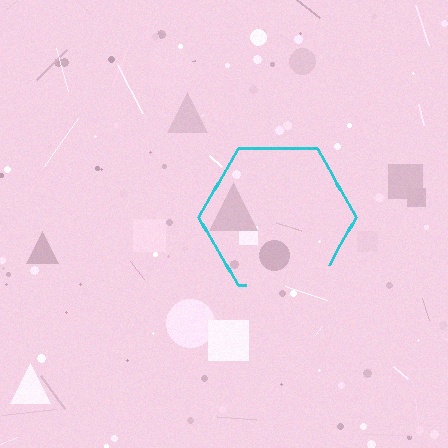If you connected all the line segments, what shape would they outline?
They would outline a hexagon.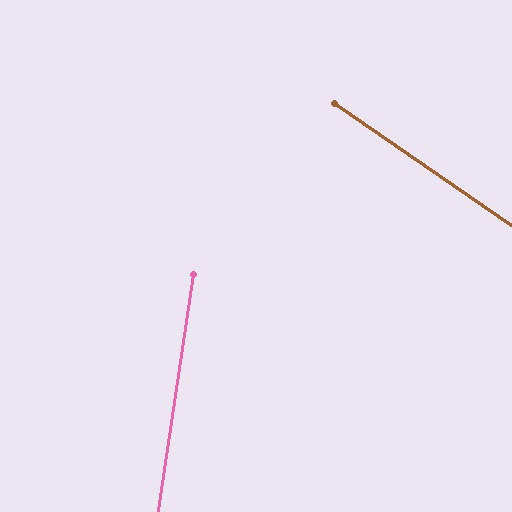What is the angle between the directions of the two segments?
Approximately 64 degrees.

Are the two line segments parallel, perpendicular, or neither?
Neither parallel nor perpendicular — they differ by about 64°.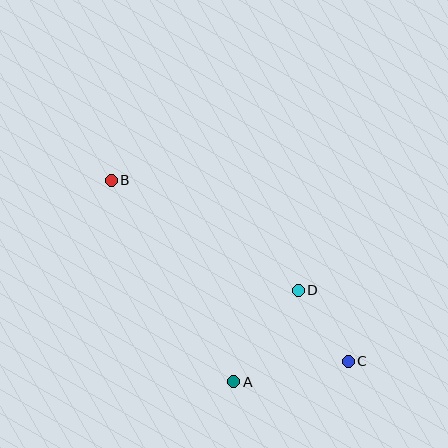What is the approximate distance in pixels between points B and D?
The distance between B and D is approximately 217 pixels.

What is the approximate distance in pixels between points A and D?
The distance between A and D is approximately 112 pixels.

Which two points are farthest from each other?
Points B and C are farthest from each other.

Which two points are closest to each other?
Points C and D are closest to each other.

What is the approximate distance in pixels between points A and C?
The distance between A and C is approximately 116 pixels.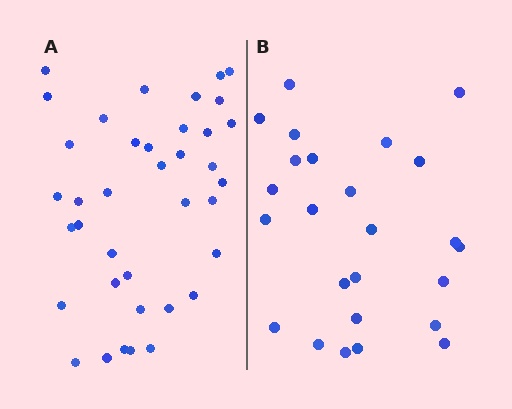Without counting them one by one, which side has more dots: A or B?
Region A (the left region) has more dots.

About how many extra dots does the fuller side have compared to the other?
Region A has approximately 15 more dots than region B.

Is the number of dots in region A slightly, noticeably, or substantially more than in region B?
Region A has substantially more. The ratio is roughly 1.5 to 1.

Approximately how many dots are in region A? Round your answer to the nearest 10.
About 40 dots. (The exact count is 38, which rounds to 40.)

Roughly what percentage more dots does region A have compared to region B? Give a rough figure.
About 50% more.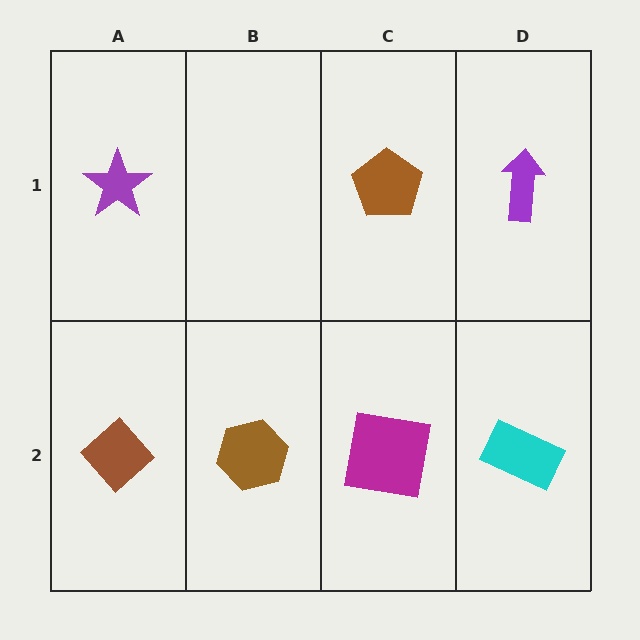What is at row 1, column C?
A brown pentagon.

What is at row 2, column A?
A brown diamond.